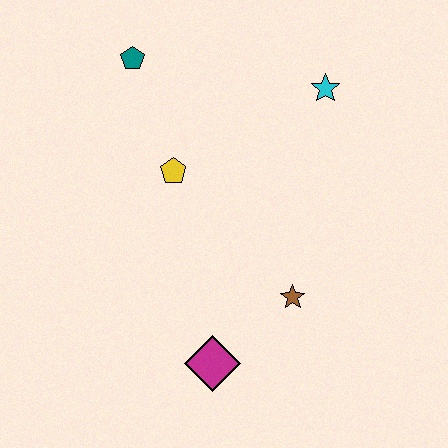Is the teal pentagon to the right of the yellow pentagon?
No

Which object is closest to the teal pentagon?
The yellow pentagon is closest to the teal pentagon.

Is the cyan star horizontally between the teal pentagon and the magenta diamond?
No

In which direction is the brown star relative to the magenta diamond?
The brown star is to the right of the magenta diamond.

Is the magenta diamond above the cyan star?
No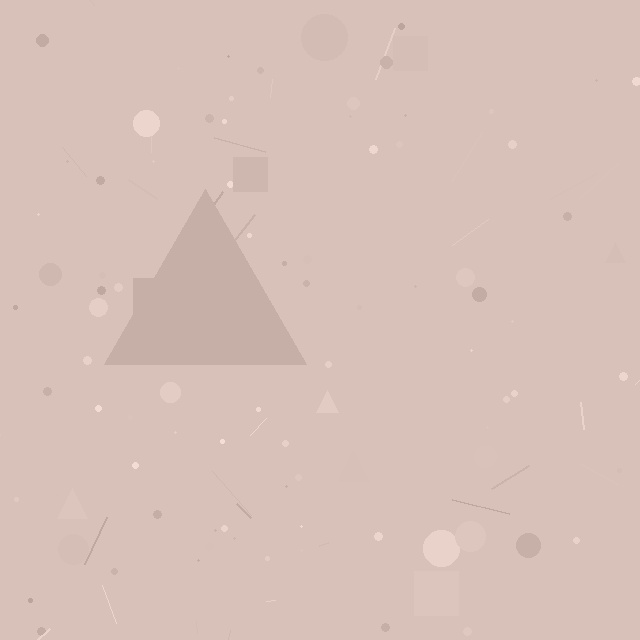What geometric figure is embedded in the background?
A triangle is embedded in the background.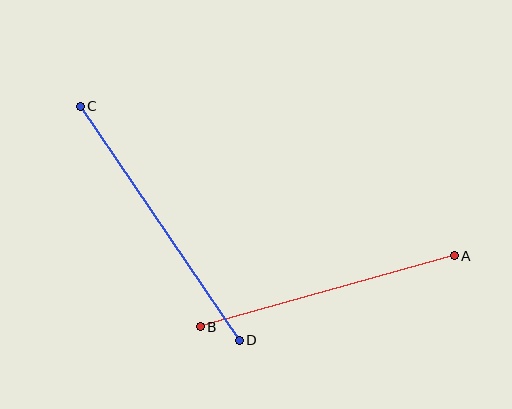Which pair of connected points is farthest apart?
Points C and D are farthest apart.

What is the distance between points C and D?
The distance is approximately 283 pixels.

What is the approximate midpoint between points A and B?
The midpoint is at approximately (327, 291) pixels.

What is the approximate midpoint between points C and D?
The midpoint is at approximately (160, 223) pixels.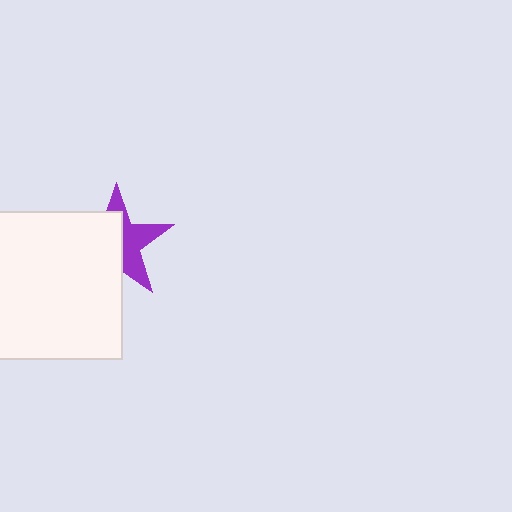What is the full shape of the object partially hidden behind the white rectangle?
The partially hidden object is a purple star.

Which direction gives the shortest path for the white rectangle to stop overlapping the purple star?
Moving left gives the shortest separation.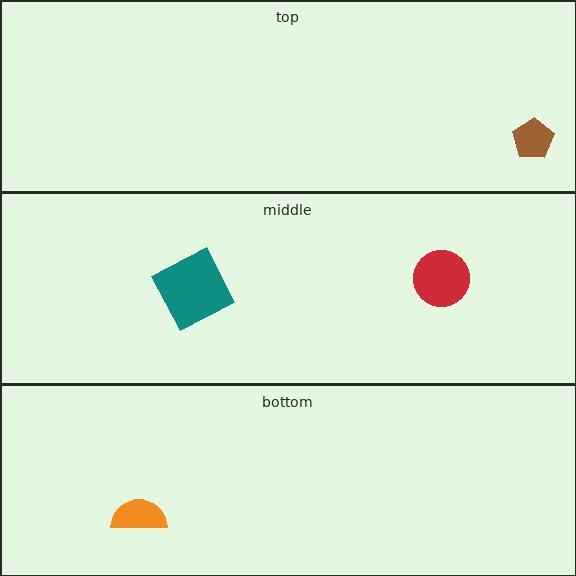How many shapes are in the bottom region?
1.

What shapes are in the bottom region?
The orange semicircle.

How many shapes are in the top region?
1.